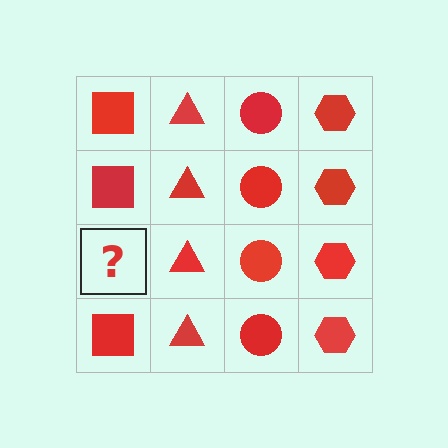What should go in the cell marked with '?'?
The missing cell should contain a red square.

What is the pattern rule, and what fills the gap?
The rule is that each column has a consistent shape. The gap should be filled with a red square.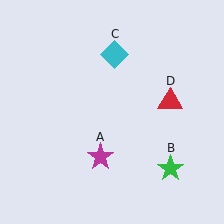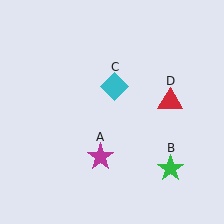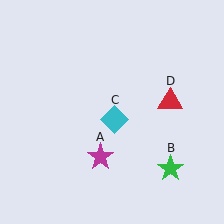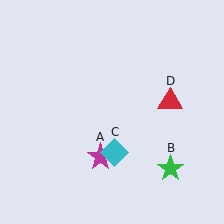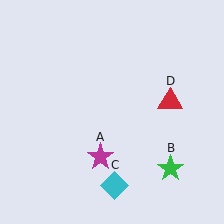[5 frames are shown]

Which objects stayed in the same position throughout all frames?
Magenta star (object A) and green star (object B) and red triangle (object D) remained stationary.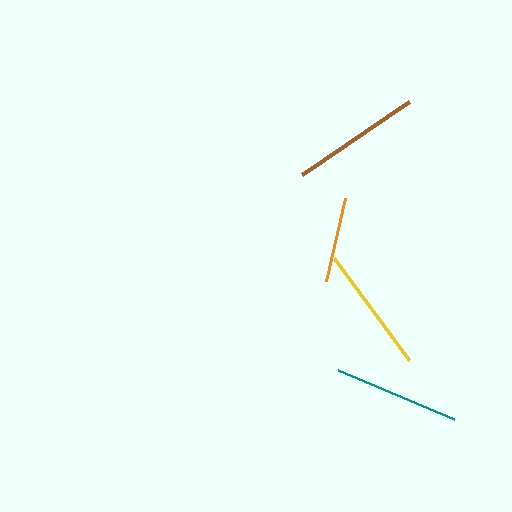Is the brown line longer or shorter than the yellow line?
The brown line is longer than the yellow line.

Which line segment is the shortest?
The orange line is the shortest at approximately 85 pixels.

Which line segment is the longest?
The brown line is the longest at approximately 130 pixels.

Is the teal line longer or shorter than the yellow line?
The yellow line is longer than the teal line.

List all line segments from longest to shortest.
From longest to shortest: brown, yellow, teal, orange.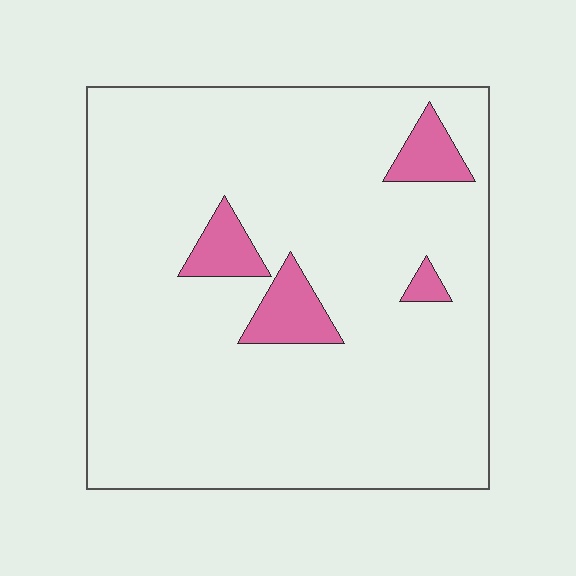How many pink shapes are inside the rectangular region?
4.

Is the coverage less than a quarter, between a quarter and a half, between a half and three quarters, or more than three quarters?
Less than a quarter.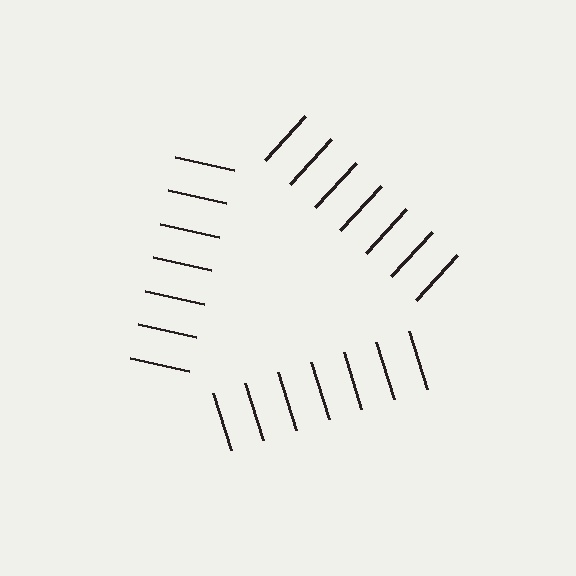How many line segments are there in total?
21 — 7 along each of the 3 edges.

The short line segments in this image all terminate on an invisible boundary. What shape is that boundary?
An illusory triangle — the line segments terminate on its edges but no continuous stroke is drawn.